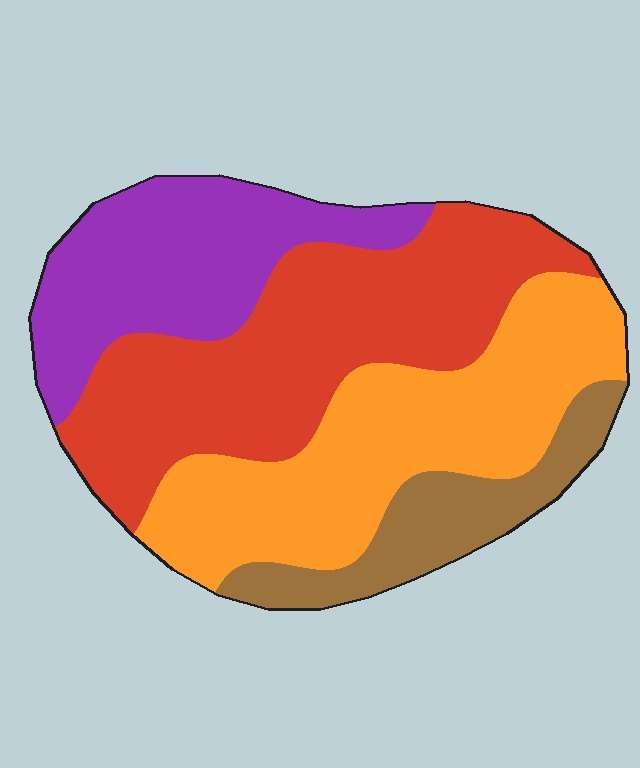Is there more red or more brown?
Red.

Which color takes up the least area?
Brown, at roughly 10%.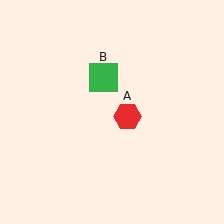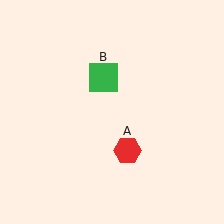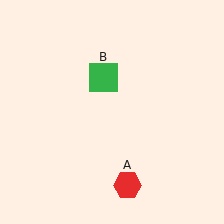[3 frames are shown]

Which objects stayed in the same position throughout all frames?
Green square (object B) remained stationary.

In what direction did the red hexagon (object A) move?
The red hexagon (object A) moved down.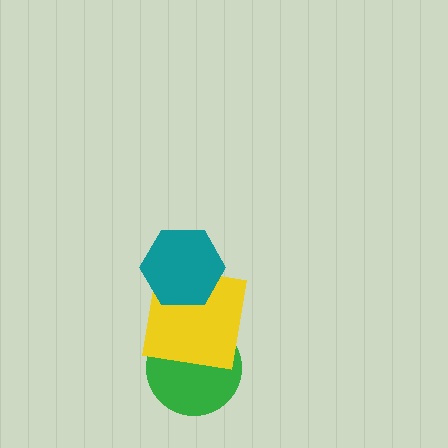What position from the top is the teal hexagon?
The teal hexagon is 1st from the top.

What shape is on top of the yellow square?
The teal hexagon is on top of the yellow square.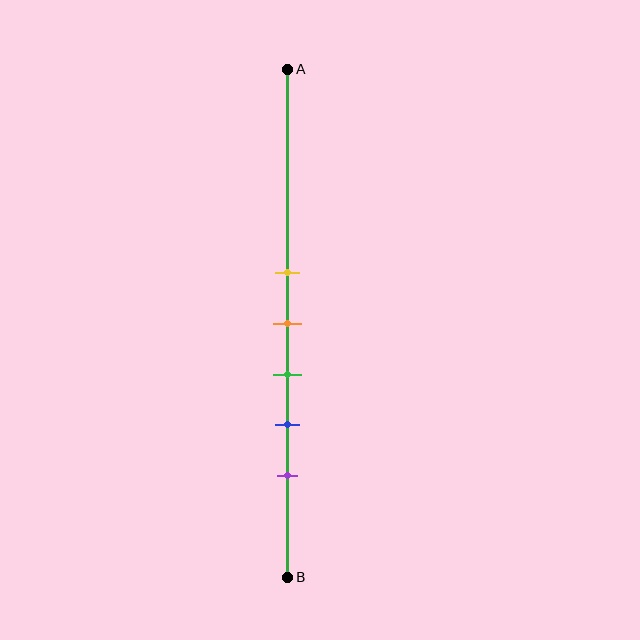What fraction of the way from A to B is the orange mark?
The orange mark is approximately 50% (0.5) of the way from A to B.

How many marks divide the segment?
There are 5 marks dividing the segment.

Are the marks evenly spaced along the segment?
Yes, the marks are approximately evenly spaced.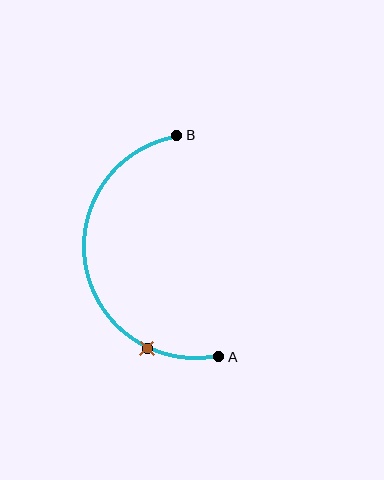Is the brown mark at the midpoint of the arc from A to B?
No. The brown mark lies on the arc but is closer to endpoint A. The arc midpoint would be at the point on the curve equidistant along the arc from both A and B.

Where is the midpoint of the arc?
The arc midpoint is the point on the curve farthest from the straight line joining A and B. It sits to the left of that line.